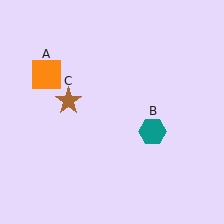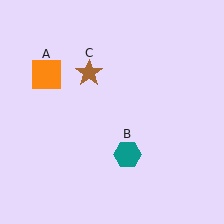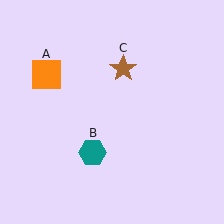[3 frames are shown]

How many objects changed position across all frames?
2 objects changed position: teal hexagon (object B), brown star (object C).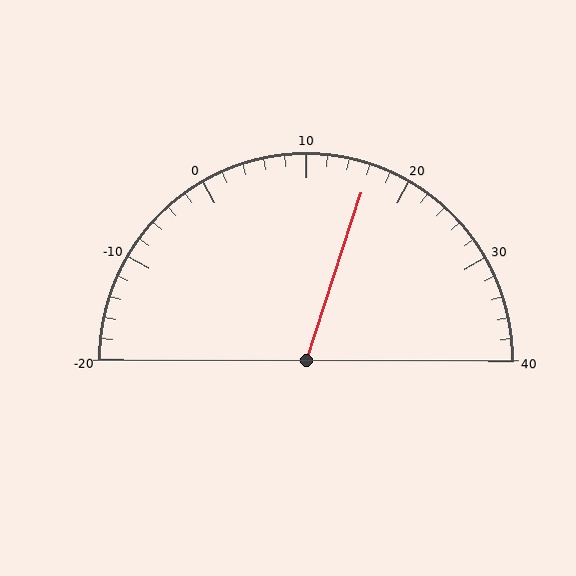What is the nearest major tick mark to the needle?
The nearest major tick mark is 20.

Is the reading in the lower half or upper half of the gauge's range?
The reading is in the upper half of the range (-20 to 40).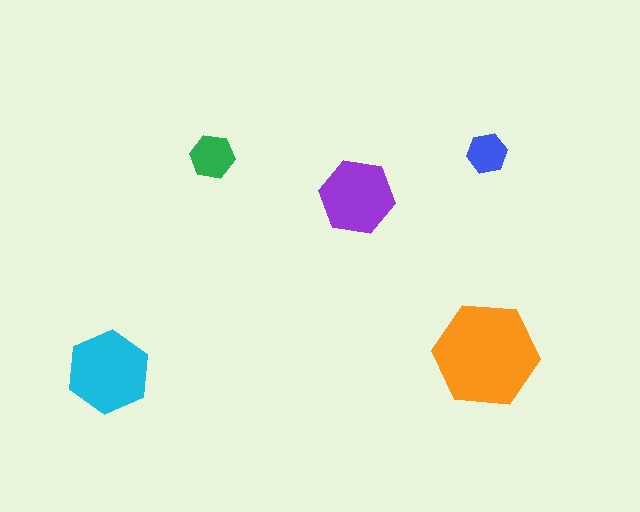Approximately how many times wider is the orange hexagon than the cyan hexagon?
About 1.5 times wider.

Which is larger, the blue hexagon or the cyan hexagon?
The cyan one.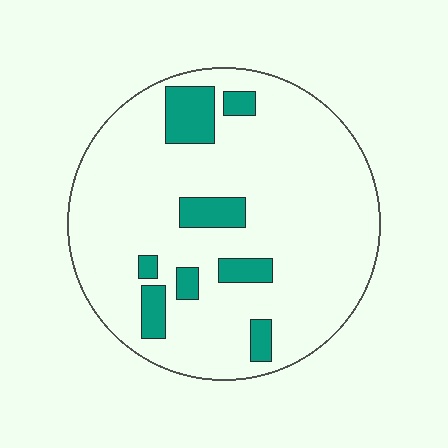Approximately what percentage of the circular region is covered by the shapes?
Approximately 15%.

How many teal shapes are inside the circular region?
8.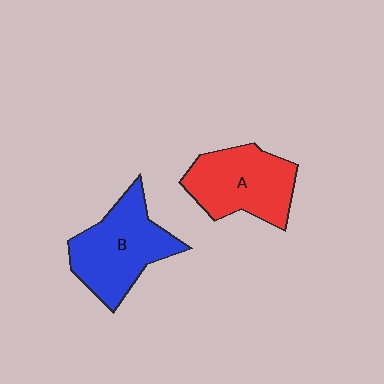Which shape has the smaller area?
Shape A (red).